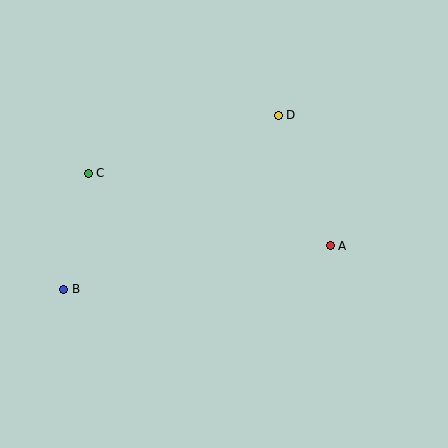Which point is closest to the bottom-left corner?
Point B is closest to the bottom-left corner.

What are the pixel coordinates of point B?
Point B is at (64, 289).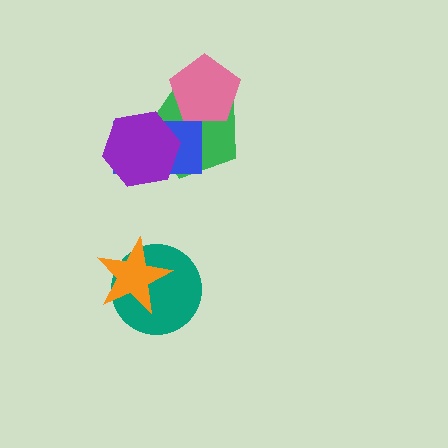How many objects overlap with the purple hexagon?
2 objects overlap with the purple hexagon.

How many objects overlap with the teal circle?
1 object overlaps with the teal circle.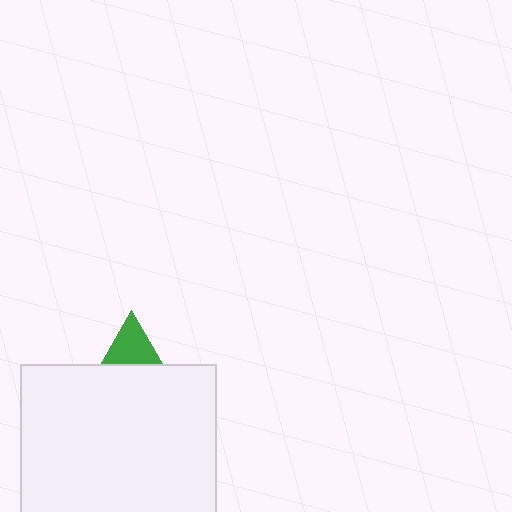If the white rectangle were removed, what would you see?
You would see the complete green triangle.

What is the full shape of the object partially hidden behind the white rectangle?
The partially hidden object is a green triangle.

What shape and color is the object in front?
The object in front is a white rectangle.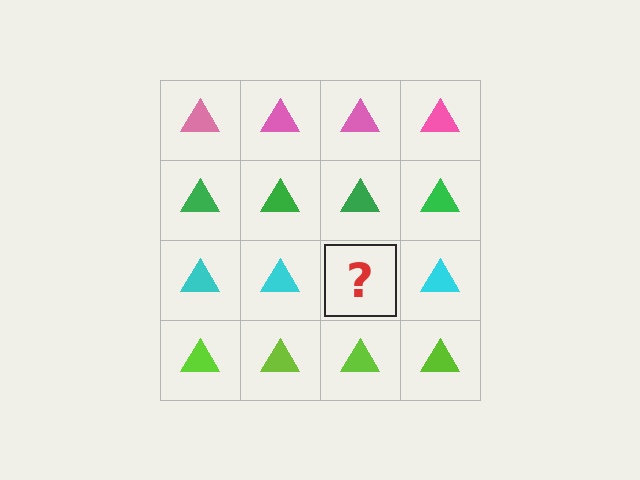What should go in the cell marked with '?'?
The missing cell should contain a cyan triangle.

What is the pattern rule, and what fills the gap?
The rule is that each row has a consistent color. The gap should be filled with a cyan triangle.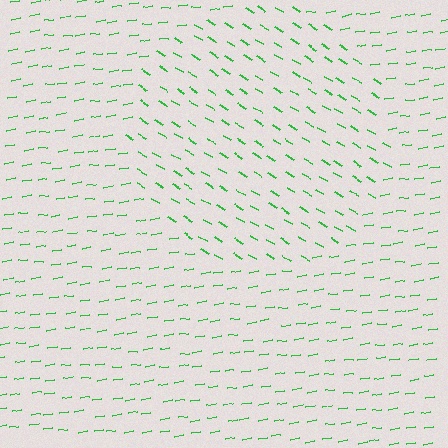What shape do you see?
I see a circle.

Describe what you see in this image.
The image is filled with small green line segments. A circle region in the image has lines oriented differently from the surrounding lines, creating a visible texture boundary.